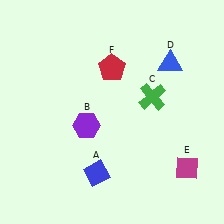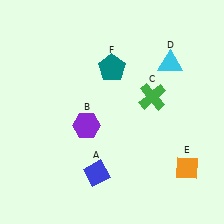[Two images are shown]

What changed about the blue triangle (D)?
In Image 1, D is blue. In Image 2, it changed to cyan.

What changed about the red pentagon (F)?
In Image 1, F is red. In Image 2, it changed to teal.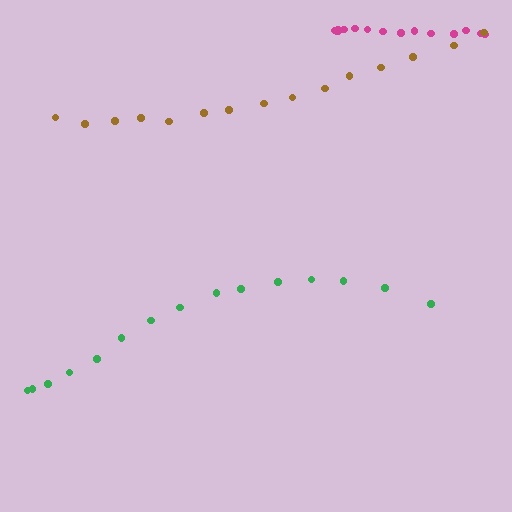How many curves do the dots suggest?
There are 3 distinct paths.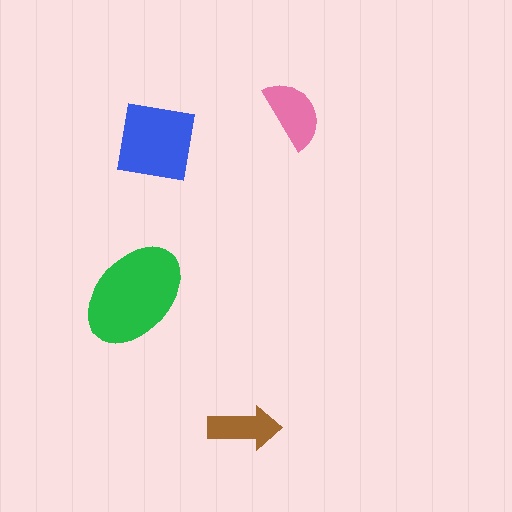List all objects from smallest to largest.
The brown arrow, the pink semicircle, the blue square, the green ellipse.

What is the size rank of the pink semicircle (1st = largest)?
3rd.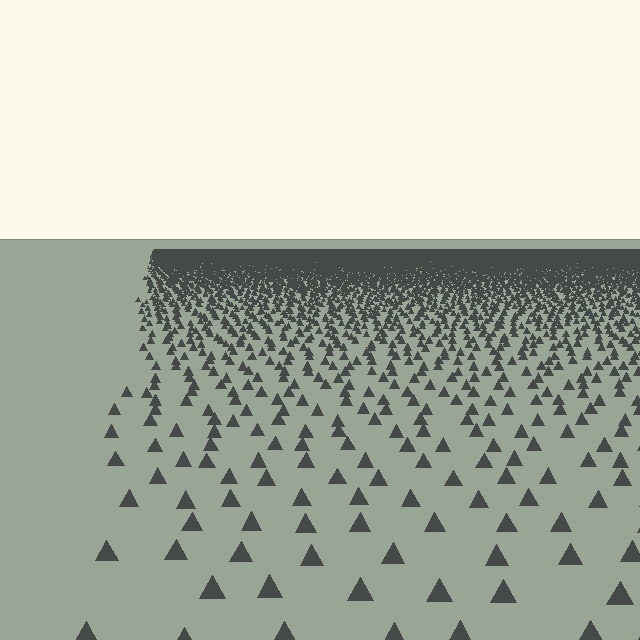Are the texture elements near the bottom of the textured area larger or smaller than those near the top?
Larger. Near the bottom, elements are closer to the viewer and appear at a bigger on-screen size.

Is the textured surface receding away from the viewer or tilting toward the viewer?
The surface is receding away from the viewer. Texture elements get smaller and denser toward the top.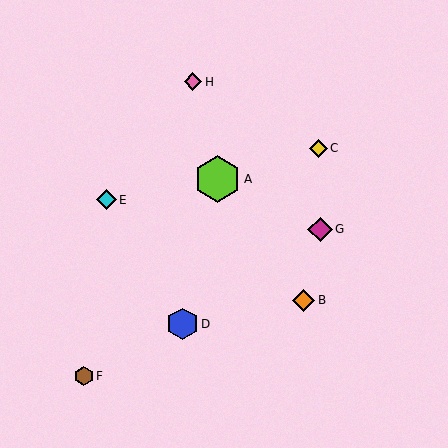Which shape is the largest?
The lime hexagon (labeled A) is the largest.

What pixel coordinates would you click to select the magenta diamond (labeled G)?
Click at (320, 229) to select the magenta diamond G.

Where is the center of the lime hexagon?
The center of the lime hexagon is at (218, 179).